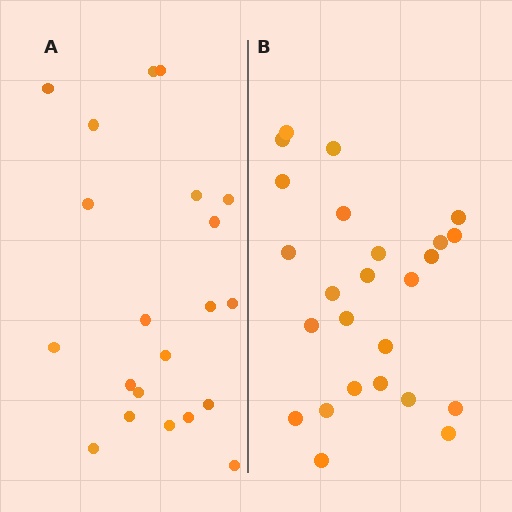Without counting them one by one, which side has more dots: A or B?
Region B (the right region) has more dots.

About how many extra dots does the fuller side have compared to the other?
Region B has about 4 more dots than region A.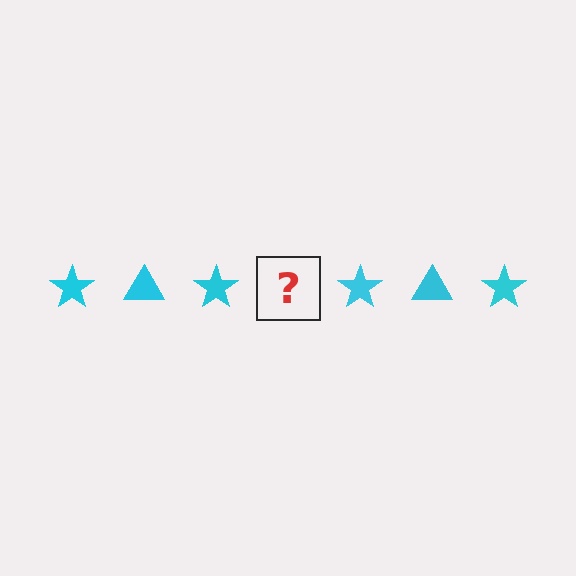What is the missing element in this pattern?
The missing element is a cyan triangle.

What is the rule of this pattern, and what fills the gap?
The rule is that the pattern cycles through star, triangle shapes in cyan. The gap should be filled with a cyan triangle.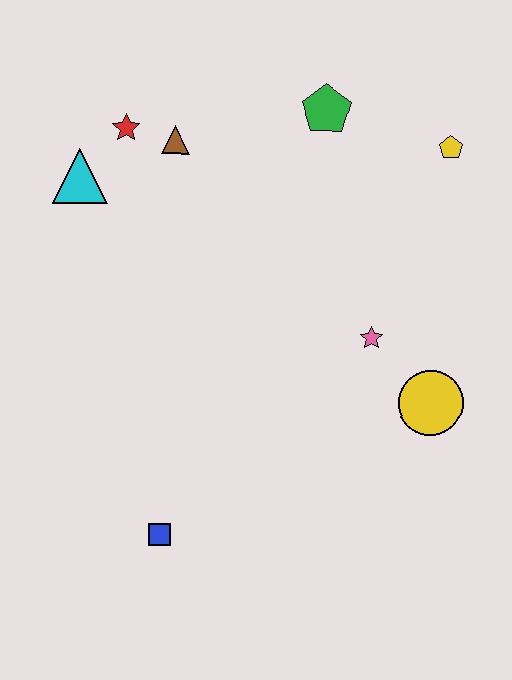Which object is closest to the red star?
The brown triangle is closest to the red star.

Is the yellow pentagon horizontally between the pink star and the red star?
No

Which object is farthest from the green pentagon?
The blue square is farthest from the green pentagon.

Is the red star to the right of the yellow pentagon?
No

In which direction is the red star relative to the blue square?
The red star is above the blue square.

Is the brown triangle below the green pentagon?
Yes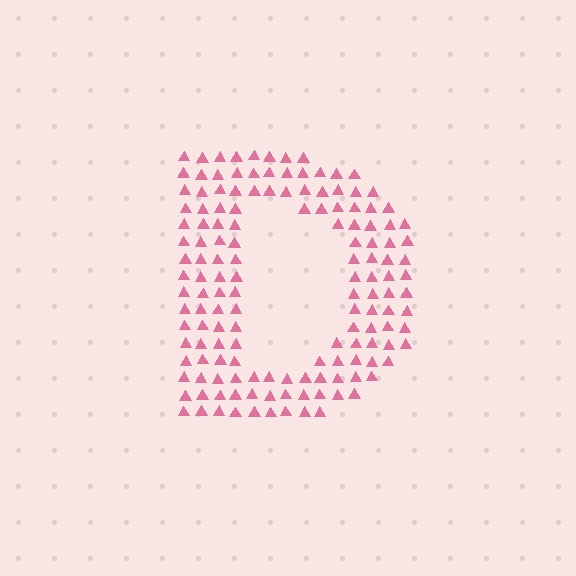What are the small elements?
The small elements are triangles.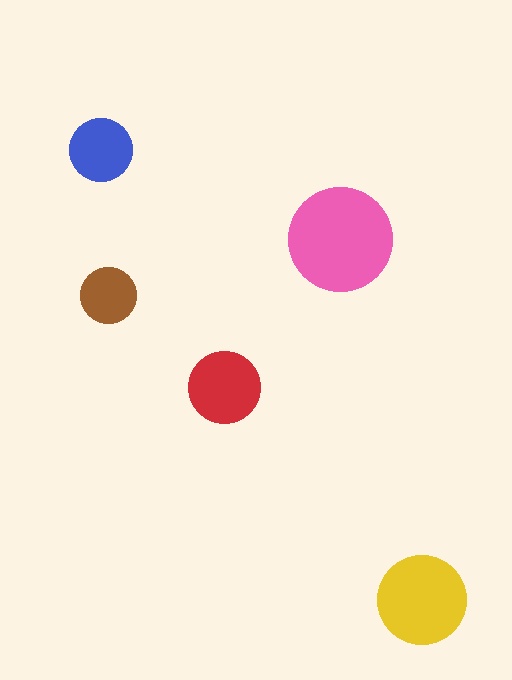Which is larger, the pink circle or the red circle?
The pink one.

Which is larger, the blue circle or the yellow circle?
The yellow one.